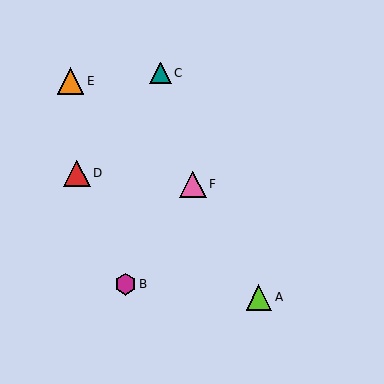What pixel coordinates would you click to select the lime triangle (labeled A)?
Click at (259, 297) to select the lime triangle A.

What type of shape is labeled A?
Shape A is a lime triangle.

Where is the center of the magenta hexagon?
The center of the magenta hexagon is at (125, 284).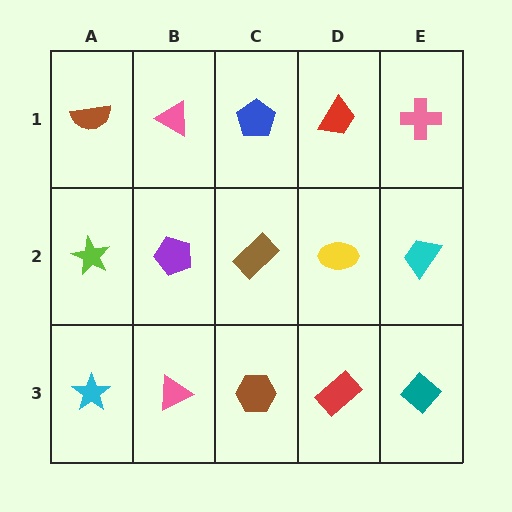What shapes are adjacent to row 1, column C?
A brown rectangle (row 2, column C), a pink triangle (row 1, column B), a red trapezoid (row 1, column D).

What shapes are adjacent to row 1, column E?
A cyan trapezoid (row 2, column E), a red trapezoid (row 1, column D).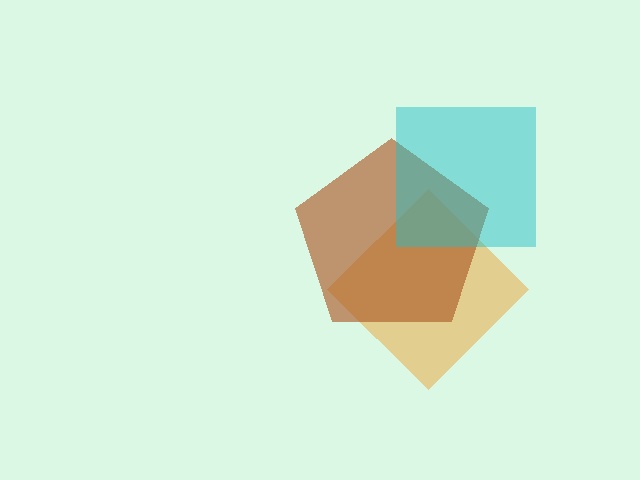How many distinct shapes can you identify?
There are 3 distinct shapes: an orange diamond, a brown pentagon, a cyan square.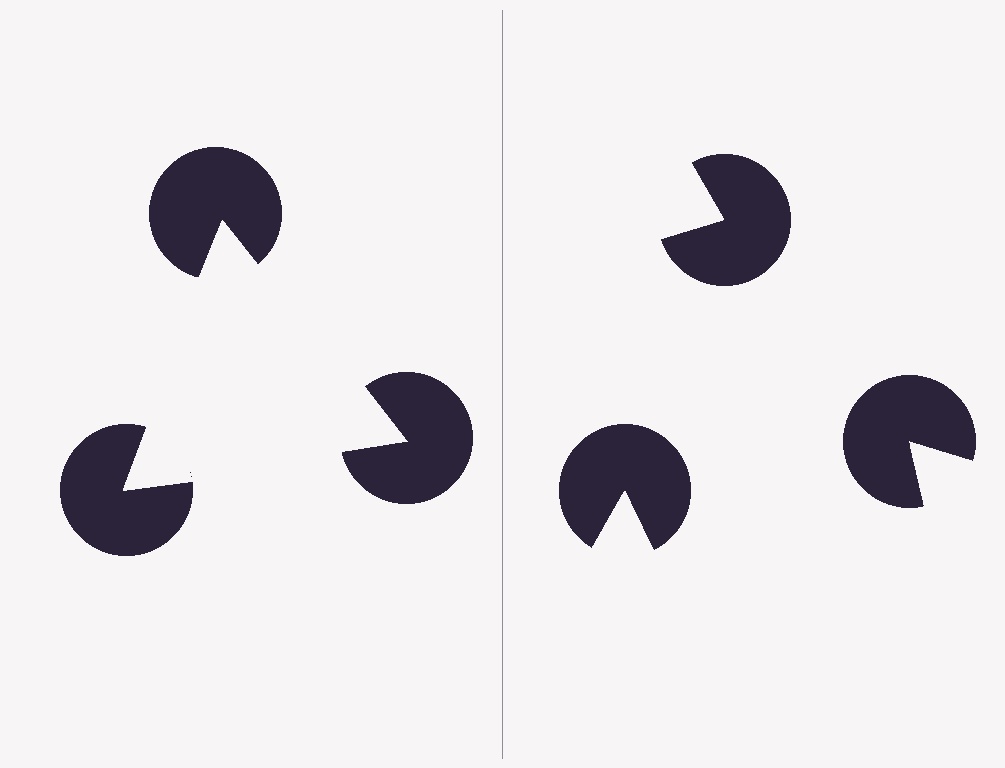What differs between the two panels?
The pac-man discs are positioned identically on both sides; only the wedge orientations differ. On the left they align to a triangle; on the right they are misaligned.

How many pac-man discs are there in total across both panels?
6 — 3 on each side.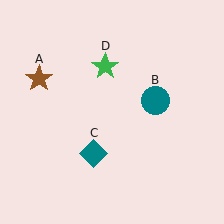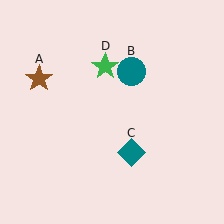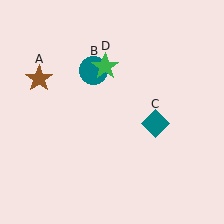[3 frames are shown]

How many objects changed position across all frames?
2 objects changed position: teal circle (object B), teal diamond (object C).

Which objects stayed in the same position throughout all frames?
Brown star (object A) and green star (object D) remained stationary.